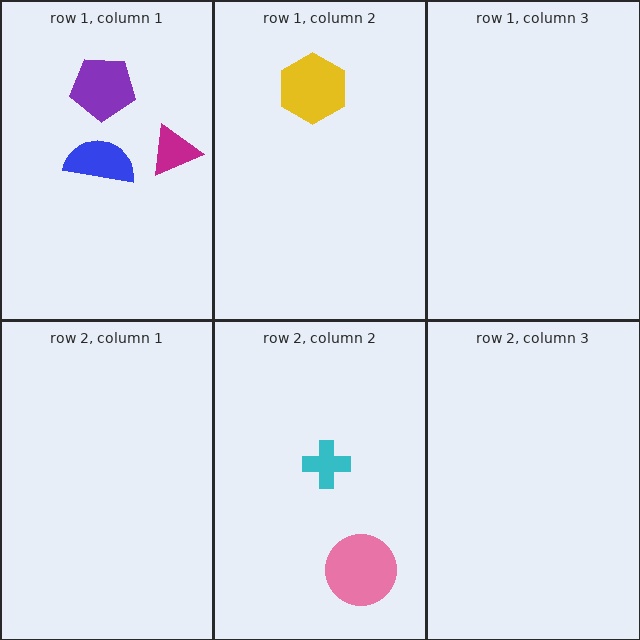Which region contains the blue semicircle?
The row 1, column 1 region.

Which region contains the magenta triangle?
The row 1, column 1 region.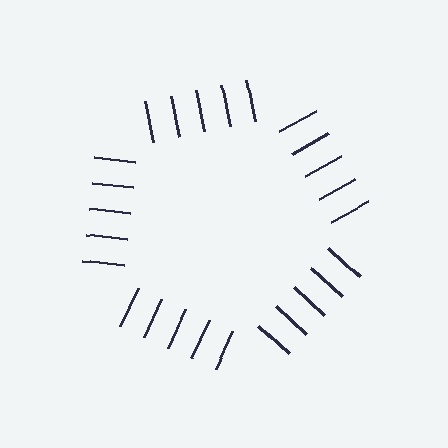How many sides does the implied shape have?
5 sides — the line-ends trace a pentagon.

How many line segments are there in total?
25 — 5 along each of the 5 edges.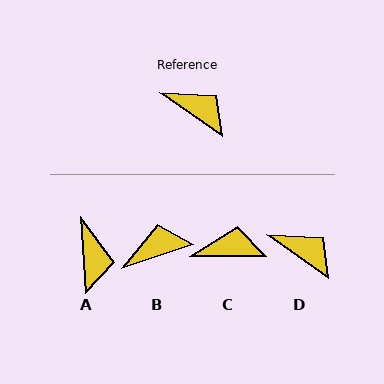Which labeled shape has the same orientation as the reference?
D.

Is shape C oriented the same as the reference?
No, it is off by about 36 degrees.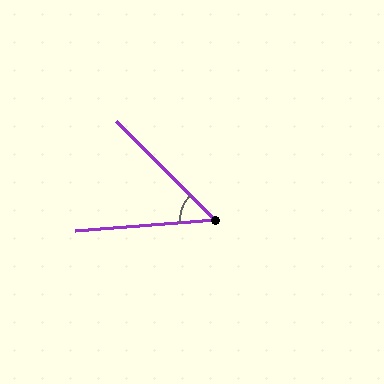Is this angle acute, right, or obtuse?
It is acute.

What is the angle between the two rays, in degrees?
Approximately 50 degrees.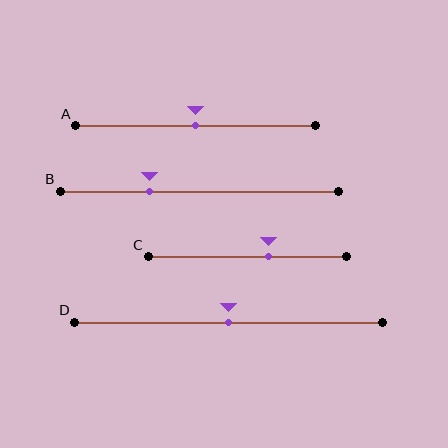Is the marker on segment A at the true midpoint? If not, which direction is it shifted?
Yes, the marker on segment A is at the true midpoint.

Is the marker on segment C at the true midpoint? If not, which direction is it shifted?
No, the marker on segment C is shifted to the right by about 11% of the segment length.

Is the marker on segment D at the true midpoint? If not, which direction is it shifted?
Yes, the marker on segment D is at the true midpoint.